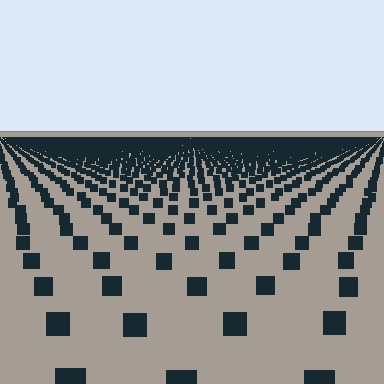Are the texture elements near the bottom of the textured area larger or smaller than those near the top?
Larger. Near the bottom, elements are closer to the viewer and appear at a bigger on-screen size.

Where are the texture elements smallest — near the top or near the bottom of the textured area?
Near the top.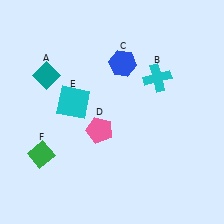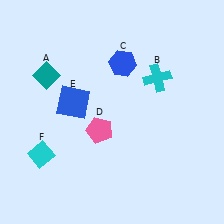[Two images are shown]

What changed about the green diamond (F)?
In Image 1, F is green. In Image 2, it changed to cyan.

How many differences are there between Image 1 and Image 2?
There are 2 differences between the two images.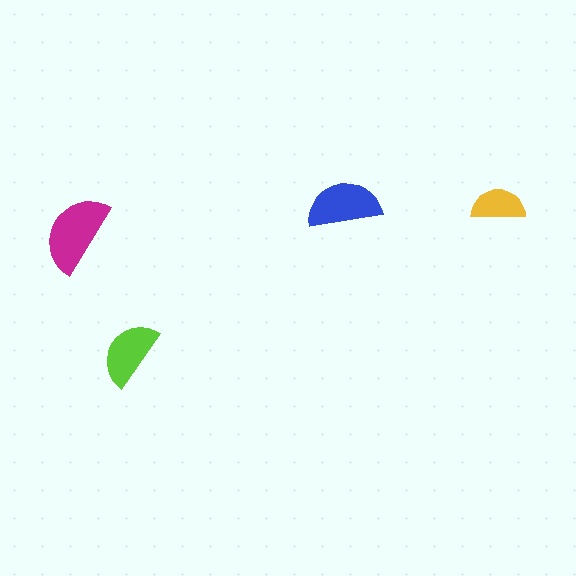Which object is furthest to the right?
The yellow semicircle is rightmost.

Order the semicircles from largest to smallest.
the magenta one, the blue one, the lime one, the yellow one.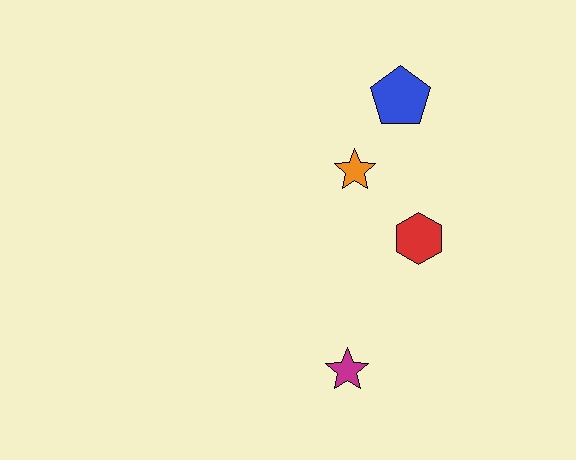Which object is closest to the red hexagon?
The orange star is closest to the red hexagon.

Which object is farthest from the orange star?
The magenta star is farthest from the orange star.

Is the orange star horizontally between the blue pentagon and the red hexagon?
No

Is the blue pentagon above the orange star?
Yes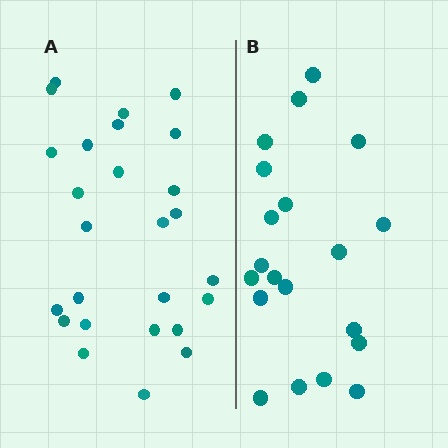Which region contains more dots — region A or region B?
Region A (the left region) has more dots.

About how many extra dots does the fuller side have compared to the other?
Region A has about 6 more dots than region B.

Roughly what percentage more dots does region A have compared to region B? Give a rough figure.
About 30% more.